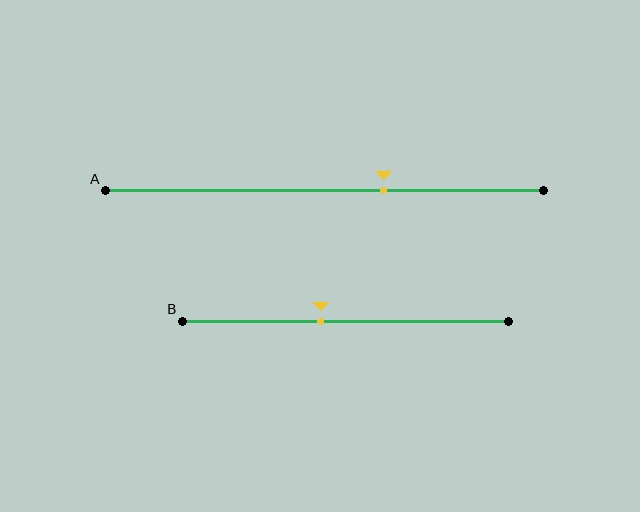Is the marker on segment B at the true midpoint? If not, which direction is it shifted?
No, the marker on segment B is shifted to the left by about 8% of the segment length.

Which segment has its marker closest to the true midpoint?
Segment B has its marker closest to the true midpoint.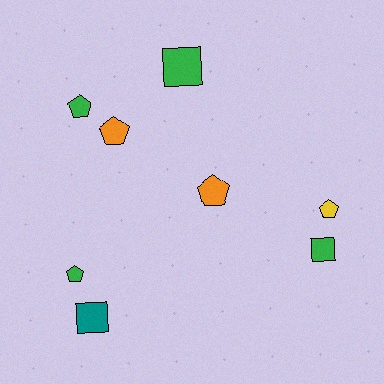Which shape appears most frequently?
Pentagon, with 5 objects.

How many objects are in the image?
There are 8 objects.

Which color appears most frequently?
Green, with 4 objects.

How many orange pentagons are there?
There are 2 orange pentagons.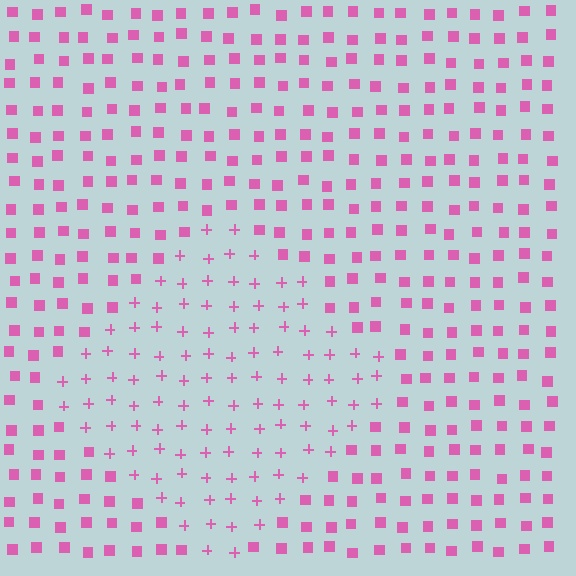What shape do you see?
I see a diamond.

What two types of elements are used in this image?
The image uses plus signs inside the diamond region and squares outside it.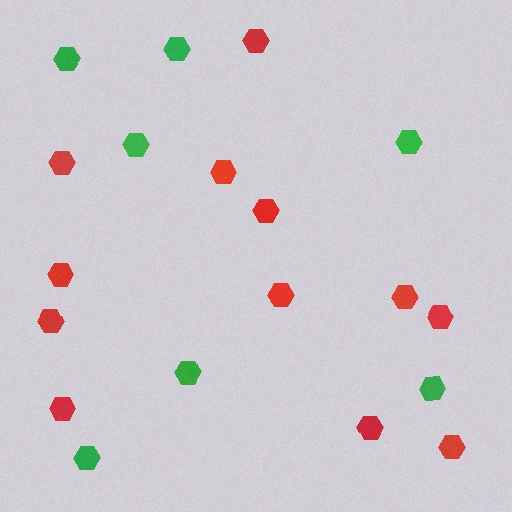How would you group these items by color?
There are 2 groups: one group of green hexagons (7) and one group of red hexagons (12).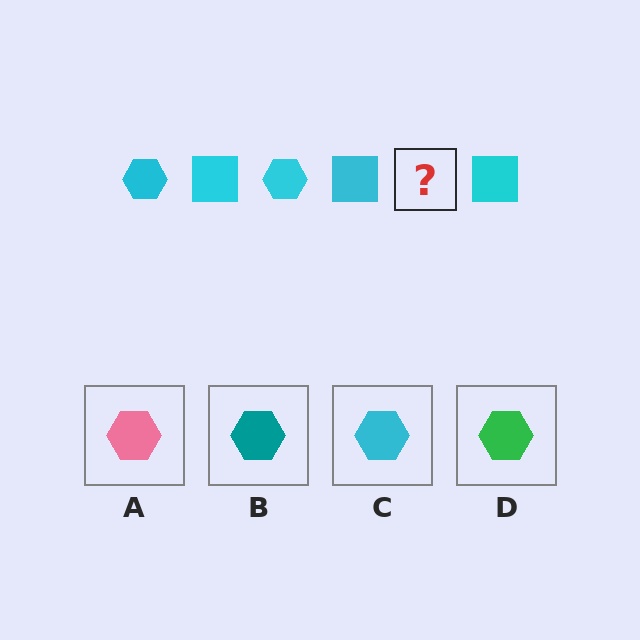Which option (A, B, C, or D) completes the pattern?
C.